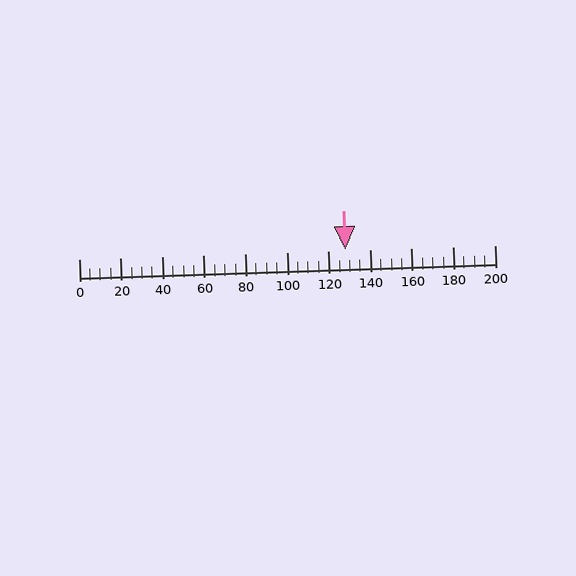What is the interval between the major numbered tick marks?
The major tick marks are spaced 20 units apart.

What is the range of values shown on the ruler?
The ruler shows values from 0 to 200.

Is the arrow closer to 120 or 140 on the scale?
The arrow is closer to 120.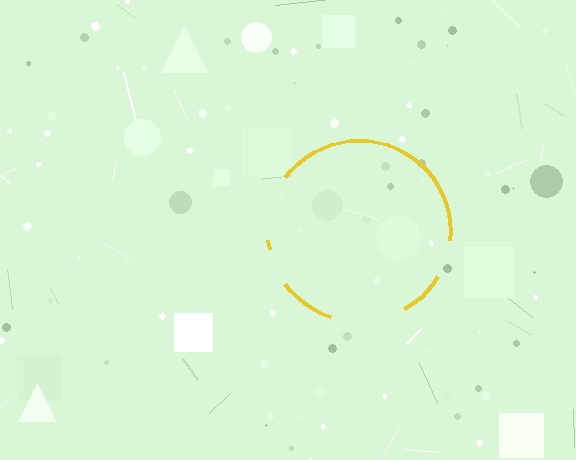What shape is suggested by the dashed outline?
The dashed outline suggests a circle.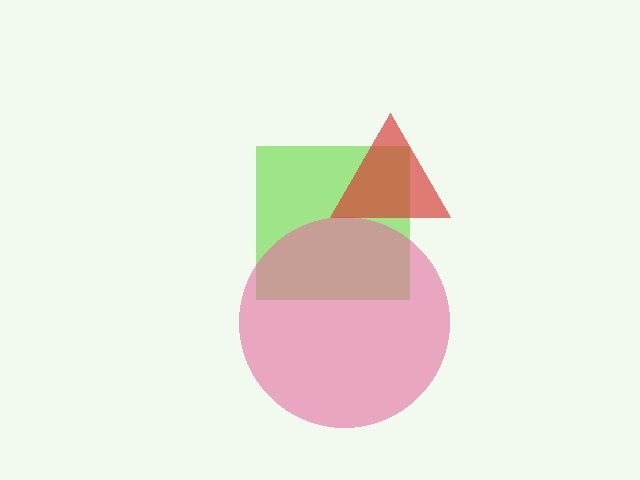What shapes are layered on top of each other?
The layered shapes are: a lime square, a pink circle, a red triangle.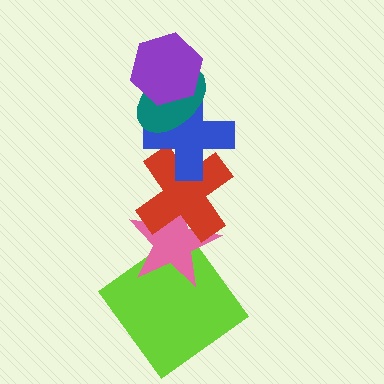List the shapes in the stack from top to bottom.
From top to bottom: the purple hexagon, the teal ellipse, the blue cross, the red cross, the pink star, the lime diamond.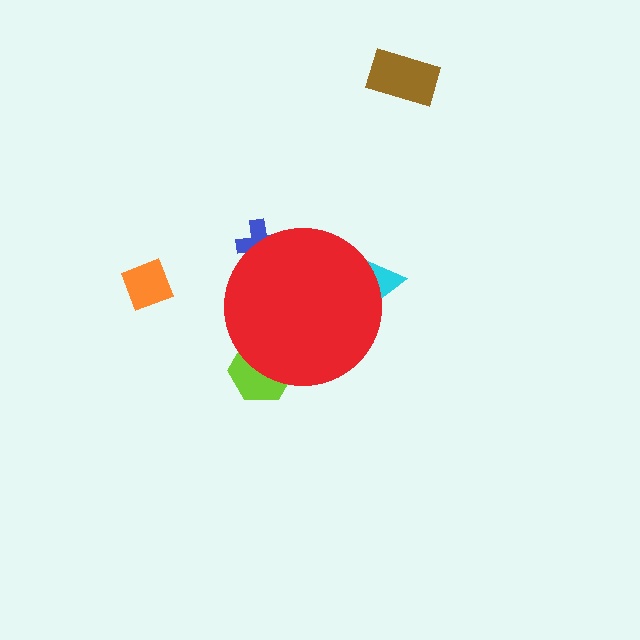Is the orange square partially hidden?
No, the orange square is fully visible.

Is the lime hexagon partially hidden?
Yes, the lime hexagon is partially hidden behind the red circle.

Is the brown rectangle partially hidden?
No, the brown rectangle is fully visible.